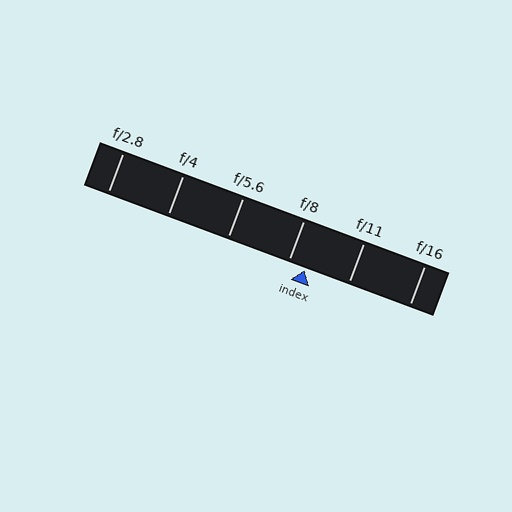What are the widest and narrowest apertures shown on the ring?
The widest aperture shown is f/2.8 and the narrowest is f/16.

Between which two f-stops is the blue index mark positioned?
The index mark is between f/8 and f/11.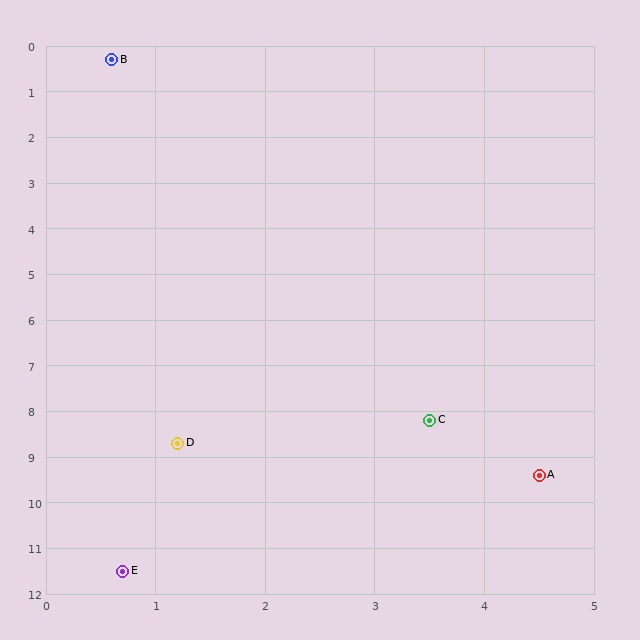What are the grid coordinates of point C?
Point C is at approximately (3.5, 8.2).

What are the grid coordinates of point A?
Point A is at approximately (4.5, 9.4).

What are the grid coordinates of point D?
Point D is at approximately (1.2, 8.7).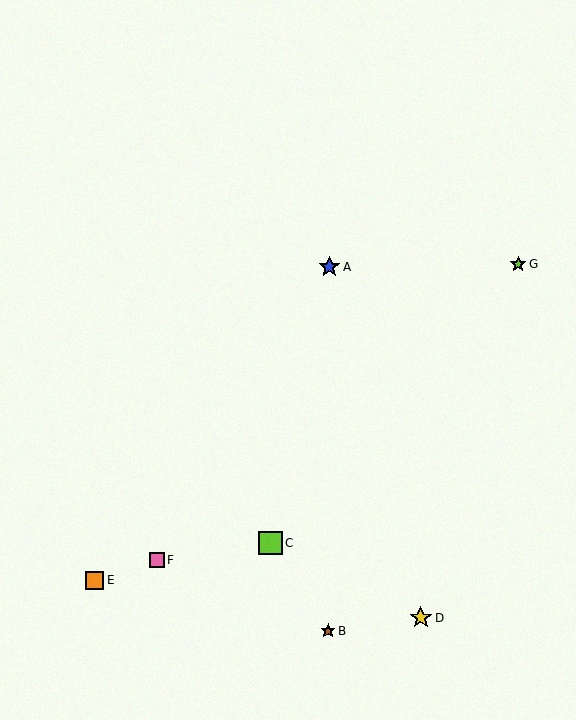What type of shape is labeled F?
Shape F is a pink square.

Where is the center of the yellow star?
The center of the yellow star is at (421, 618).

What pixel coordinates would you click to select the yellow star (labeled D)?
Click at (421, 618) to select the yellow star D.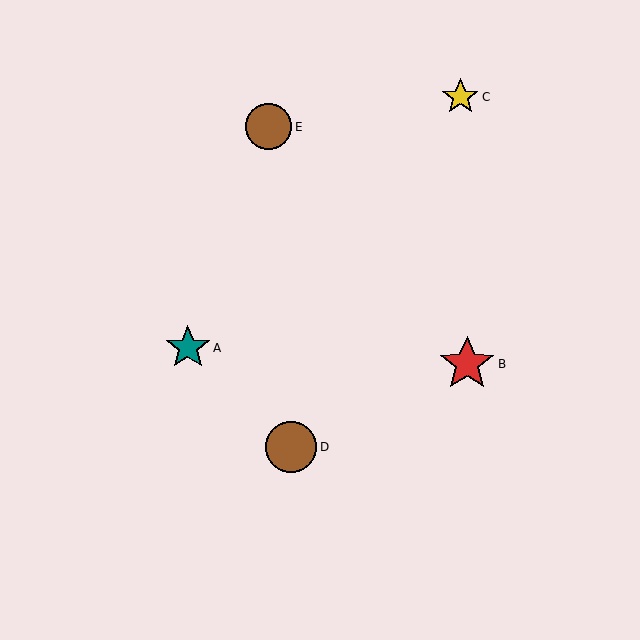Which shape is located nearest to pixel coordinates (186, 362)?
The teal star (labeled A) at (188, 348) is nearest to that location.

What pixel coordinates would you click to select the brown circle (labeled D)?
Click at (291, 447) to select the brown circle D.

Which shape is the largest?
The red star (labeled B) is the largest.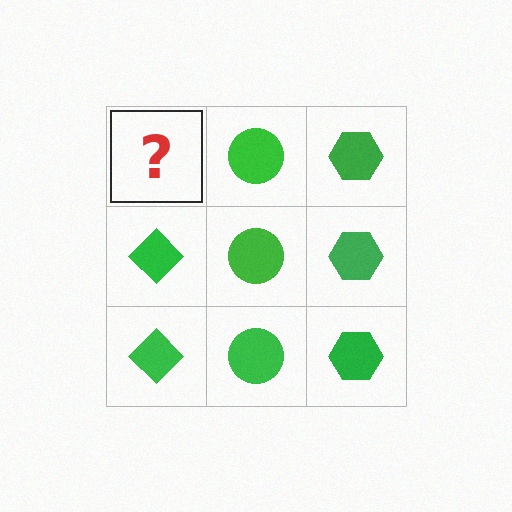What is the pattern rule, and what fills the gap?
The rule is that each column has a consistent shape. The gap should be filled with a green diamond.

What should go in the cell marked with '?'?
The missing cell should contain a green diamond.